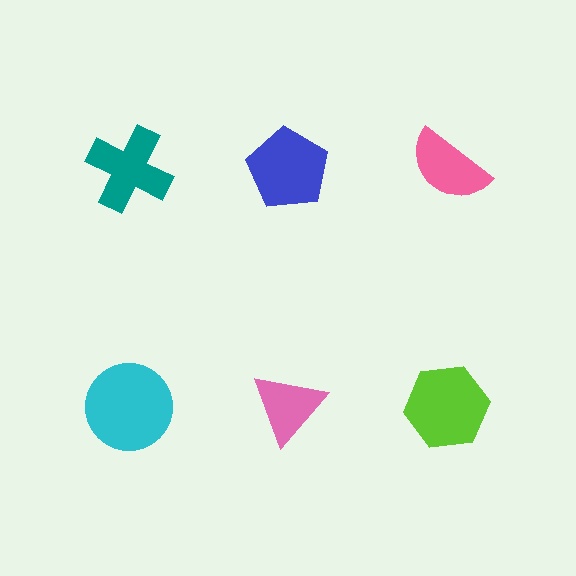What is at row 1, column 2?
A blue pentagon.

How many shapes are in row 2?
3 shapes.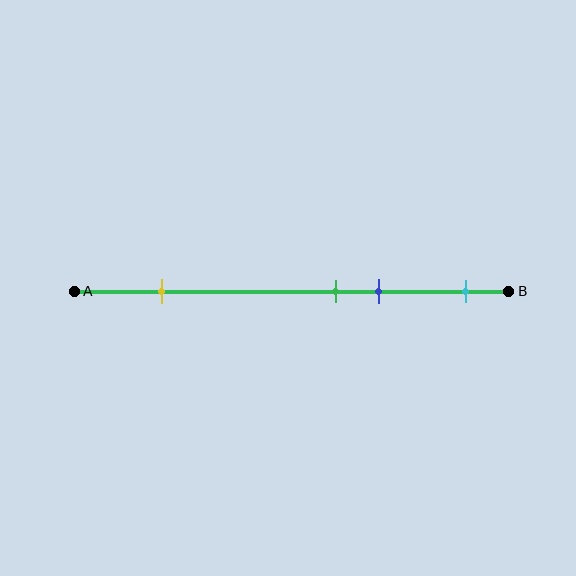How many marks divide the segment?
There are 4 marks dividing the segment.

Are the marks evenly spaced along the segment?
No, the marks are not evenly spaced.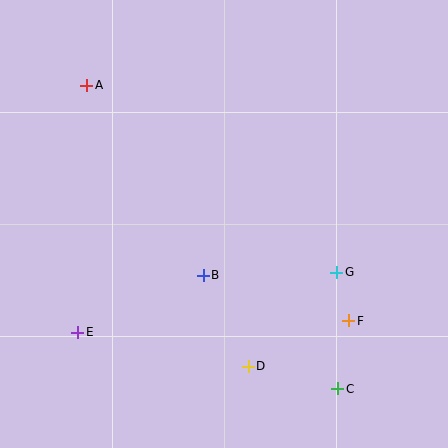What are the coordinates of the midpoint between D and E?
The midpoint between D and E is at (163, 349).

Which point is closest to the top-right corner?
Point G is closest to the top-right corner.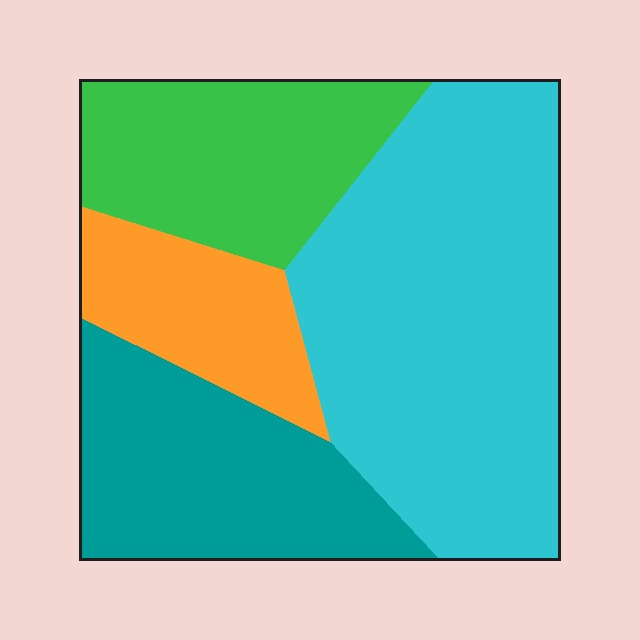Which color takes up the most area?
Cyan, at roughly 45%.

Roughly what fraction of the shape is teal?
Teal takes up between a sixth and a third of the shape.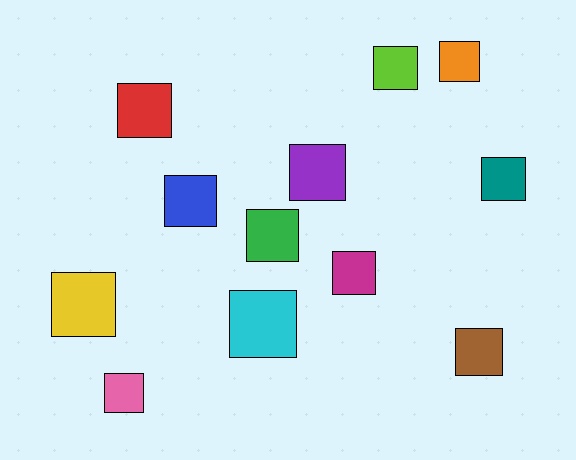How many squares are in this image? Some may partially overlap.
There are 12 squares.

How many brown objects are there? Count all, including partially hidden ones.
There is 1 brown object.